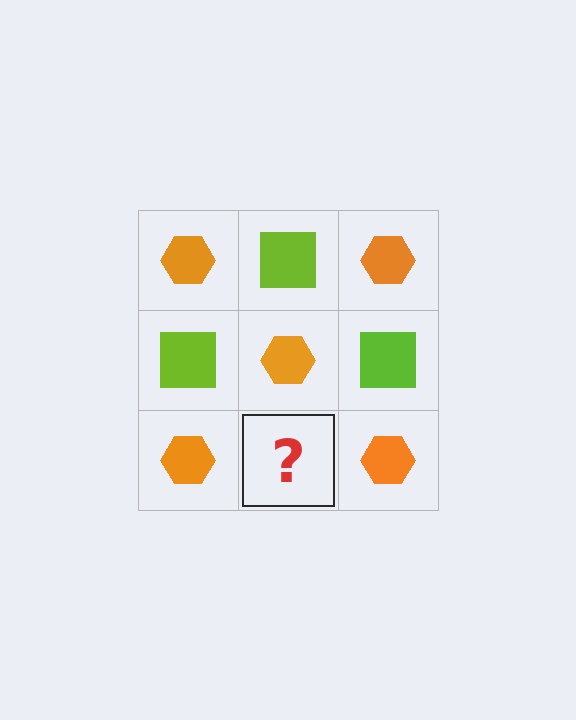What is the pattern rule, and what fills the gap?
The rule is that it alternates orange hexagon and lime square in a checkerboard pattern. The gap should be filled with a lime square.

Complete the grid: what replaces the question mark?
The question mark should be replaced with a lime square.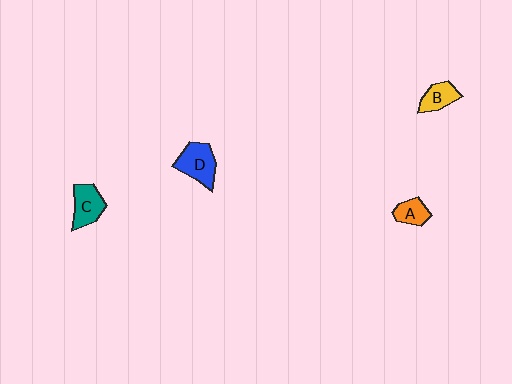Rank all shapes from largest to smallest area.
From largest to smallest: D (blue), C (teal), B (yellow), A (orange).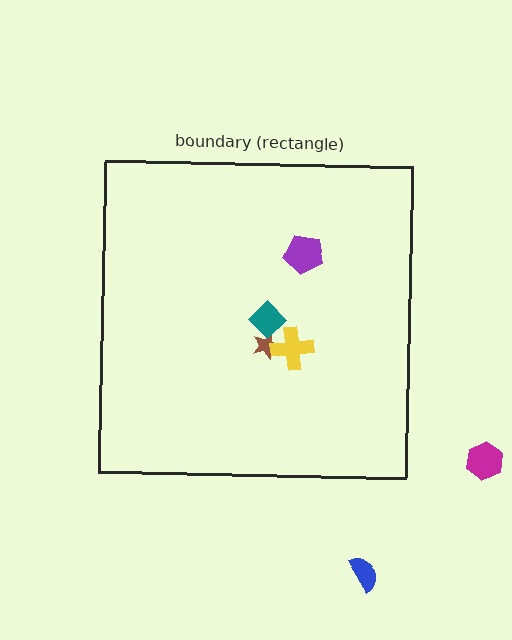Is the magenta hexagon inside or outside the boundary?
Outside.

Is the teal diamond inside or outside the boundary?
Inside.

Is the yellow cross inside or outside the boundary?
Inside.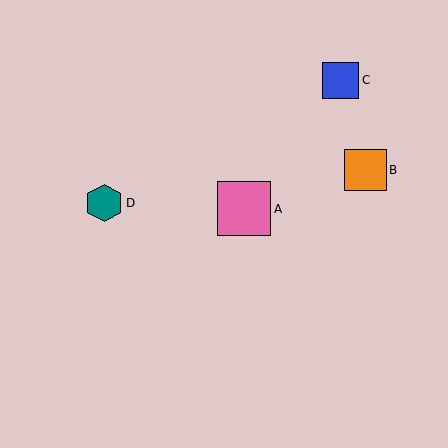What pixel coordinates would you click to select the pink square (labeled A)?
Click at (244, 209) to select the pink square A.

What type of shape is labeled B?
Shape B is an orange square.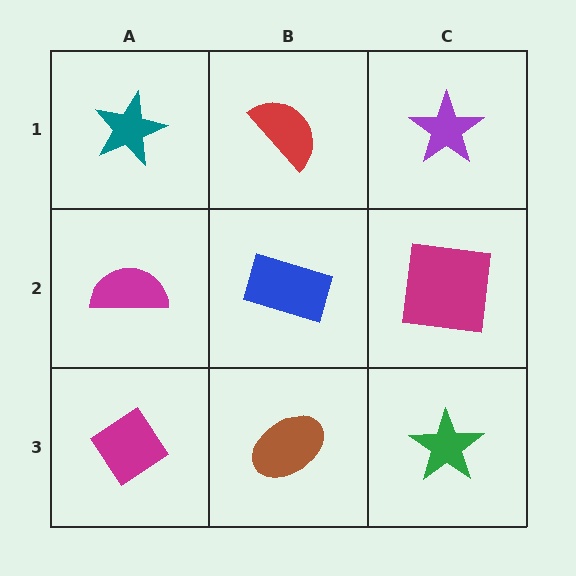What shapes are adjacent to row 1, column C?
A magenta square (row 2, column C), a red semicircle (row 1, column B).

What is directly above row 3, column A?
A magenta semicircle.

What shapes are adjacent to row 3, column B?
A blue rectangle (row 2, column B), a magenta diamond (row 3, column A), a green star (row 3, column C).